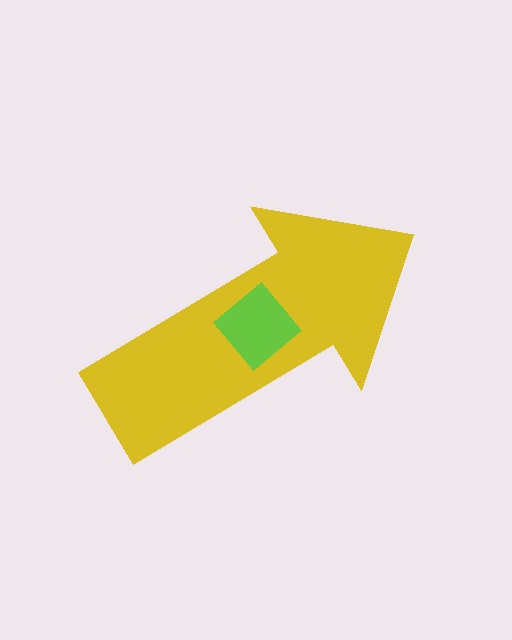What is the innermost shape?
The lime diamond.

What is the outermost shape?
The yellow arrow.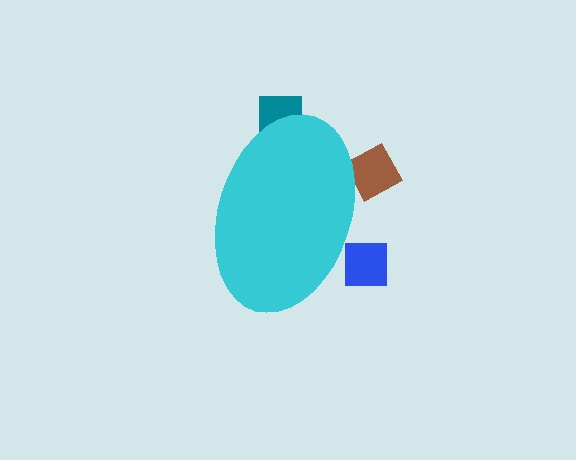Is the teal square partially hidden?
Yes, the teal square is partially hidden behind the cyan ellipse.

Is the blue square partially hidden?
Yes, the blue square is partially hidden behind the cyan ellipse.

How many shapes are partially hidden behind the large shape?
3 shapes are partially hidden.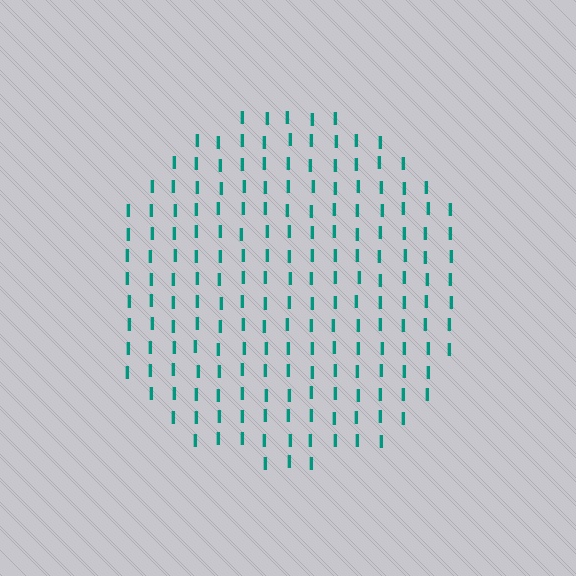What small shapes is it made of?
It is made of small letter I's.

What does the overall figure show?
The overall figure shows a circle.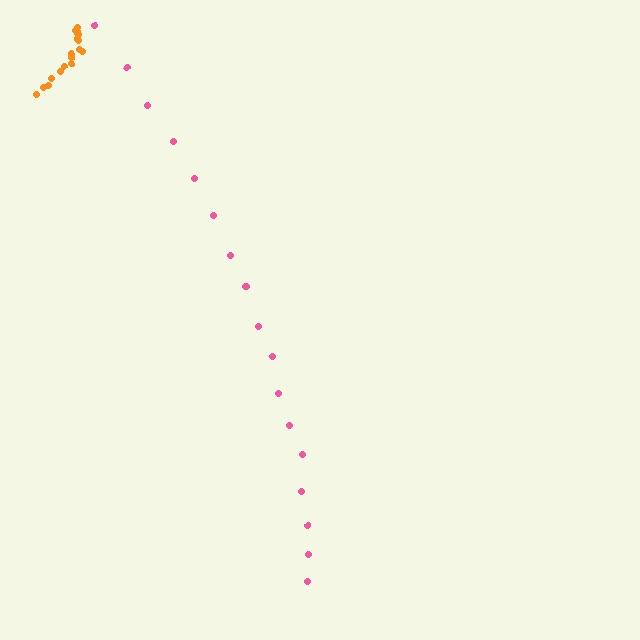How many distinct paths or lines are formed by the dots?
There are 2 distinct paths.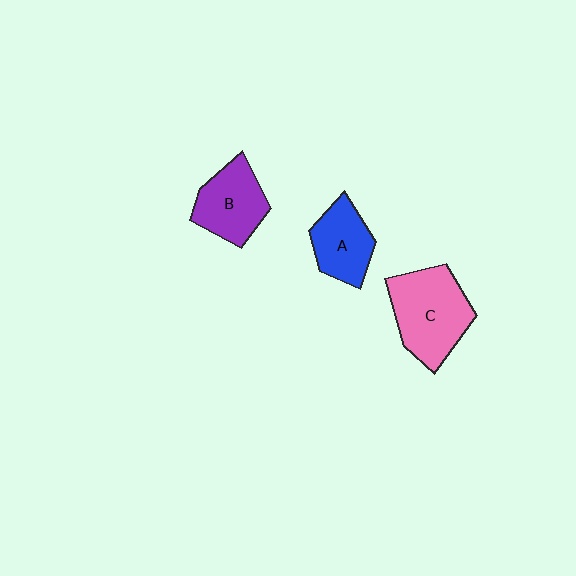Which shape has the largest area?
Shape C (pink).